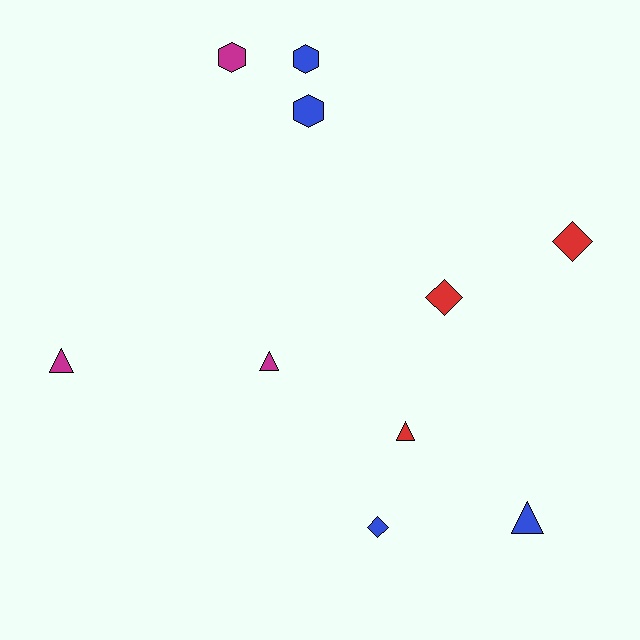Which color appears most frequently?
Blue, with 4 objects.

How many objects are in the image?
There are 10 objects.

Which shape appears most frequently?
Triangle, with 4 objects.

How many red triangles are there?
There is 1 red triangle.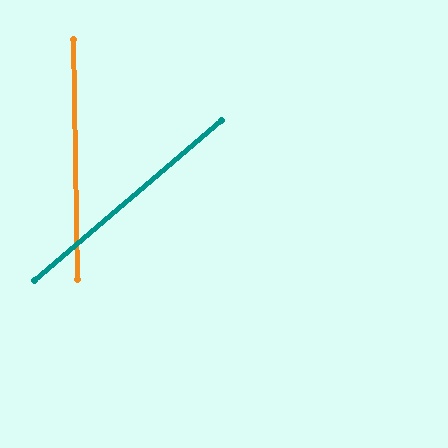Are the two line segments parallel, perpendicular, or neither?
Neither parallel nor perpendicular — they differ by about 50°.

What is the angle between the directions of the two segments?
Approximately 50 degrees.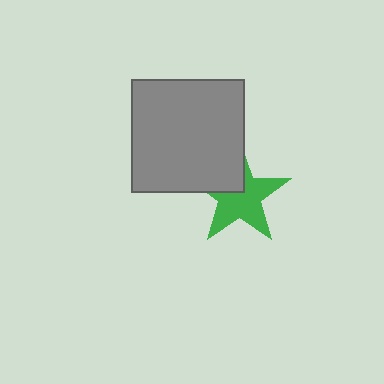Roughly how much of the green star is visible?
Most of it is visible (roughly 67%).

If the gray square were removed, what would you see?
You would see the complete green star.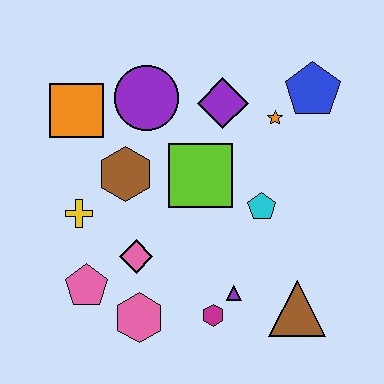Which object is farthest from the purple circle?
The brown triangle is farthest from the purple circle.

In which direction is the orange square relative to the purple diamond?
The orange square is to the left of the purple diamond.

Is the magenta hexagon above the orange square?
No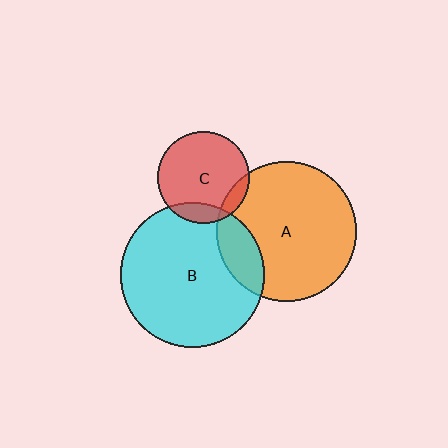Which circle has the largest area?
Circle B (cyan).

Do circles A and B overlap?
Yes.